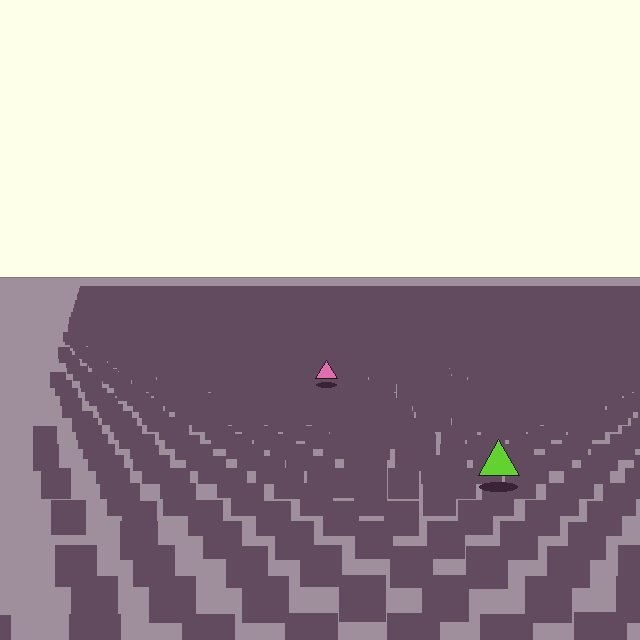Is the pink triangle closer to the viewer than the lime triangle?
No. The lime triangle is closer — you can tell from the texture gradient: the ground texture is coarser near it.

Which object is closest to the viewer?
The lime triangle is closest. The texture marks near it are larger and more spread out.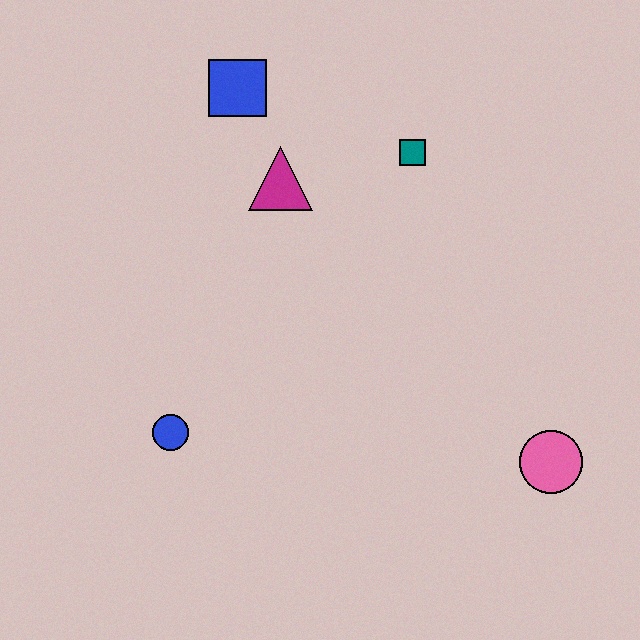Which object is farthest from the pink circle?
The blue square is farthest from the pink circle.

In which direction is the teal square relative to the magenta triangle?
The teal square is to the right of the magenta triangle.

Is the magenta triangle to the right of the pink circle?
No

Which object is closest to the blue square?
The magenta triangle is closest to the blue square.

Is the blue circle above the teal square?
No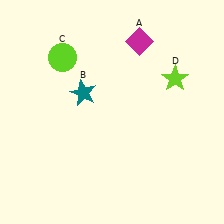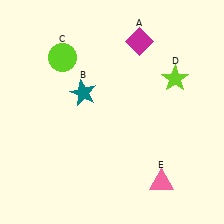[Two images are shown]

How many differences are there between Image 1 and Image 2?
There is 1 difference between the two images.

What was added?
A pink triangle (E) was added in Image 2.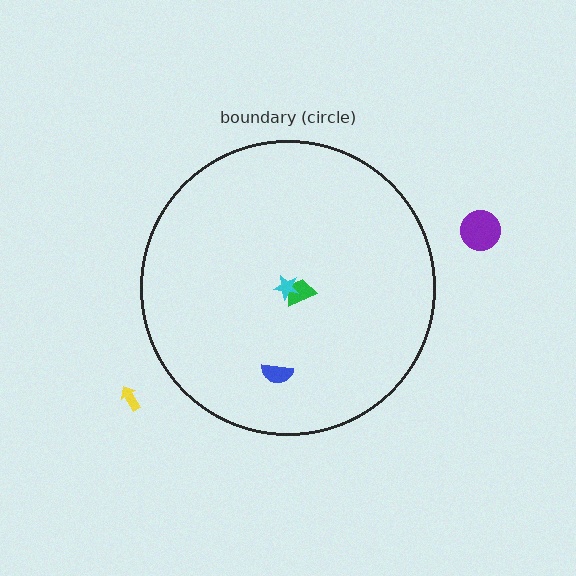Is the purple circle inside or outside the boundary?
Outside.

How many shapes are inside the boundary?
3 inside, 2 outside.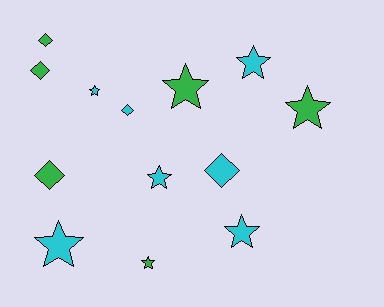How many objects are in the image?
There are 13 objects.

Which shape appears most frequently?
Star, with 8 objects.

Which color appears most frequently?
Cyan, with 7 objects.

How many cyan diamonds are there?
There are 2 cyan diamonds.